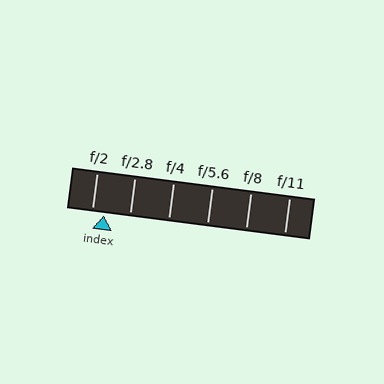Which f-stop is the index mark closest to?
The index mark is closest to f/2.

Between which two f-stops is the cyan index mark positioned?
The index mark is between f/2 and f/2.8.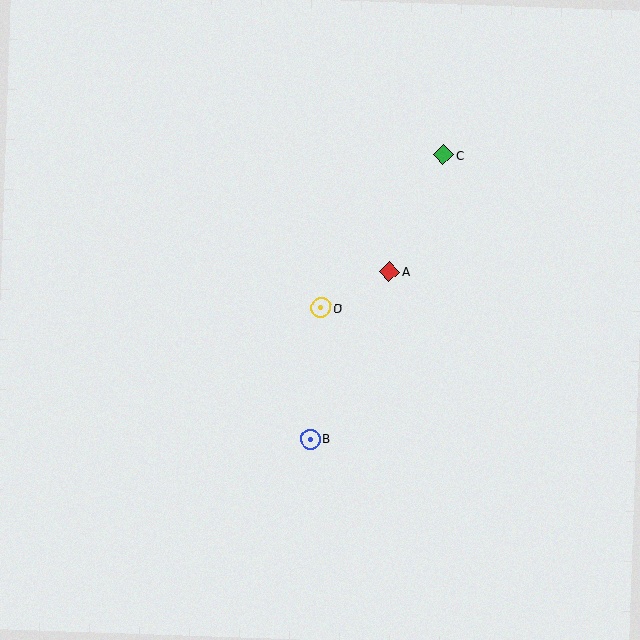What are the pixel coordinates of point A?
Point A is at (389, 272).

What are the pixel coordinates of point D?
Point D is at (321, 308).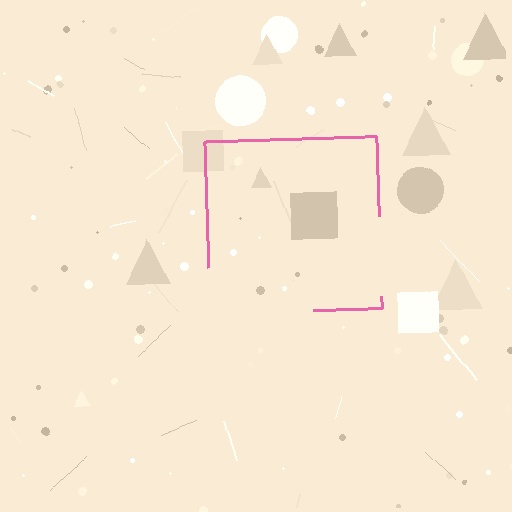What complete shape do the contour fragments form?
The contour fragments form a square.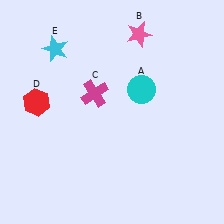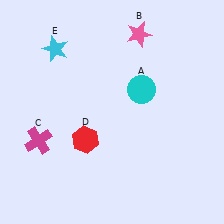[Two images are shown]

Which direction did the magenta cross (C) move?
The magenta cross (C) moved left.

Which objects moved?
The objects that moved are: the magenta cross (C), the red hexagon (D).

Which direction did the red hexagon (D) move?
The red hexagon (D) moved right.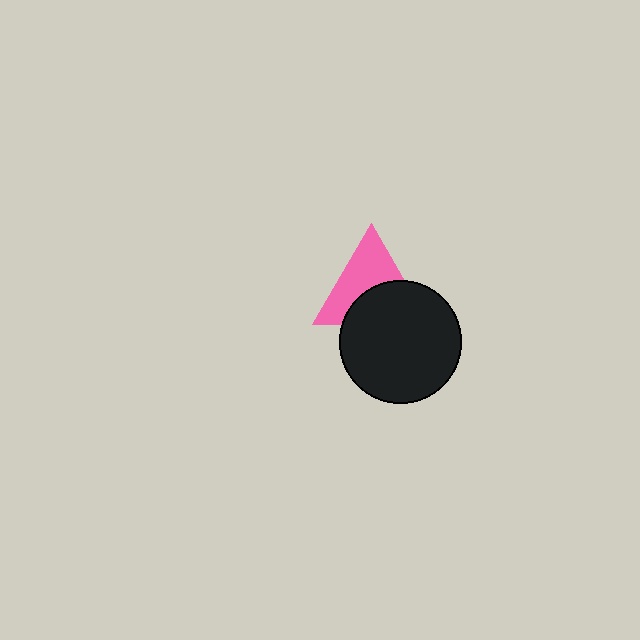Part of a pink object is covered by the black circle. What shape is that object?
It is a triangle.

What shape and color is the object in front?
The object in front is a black circle.